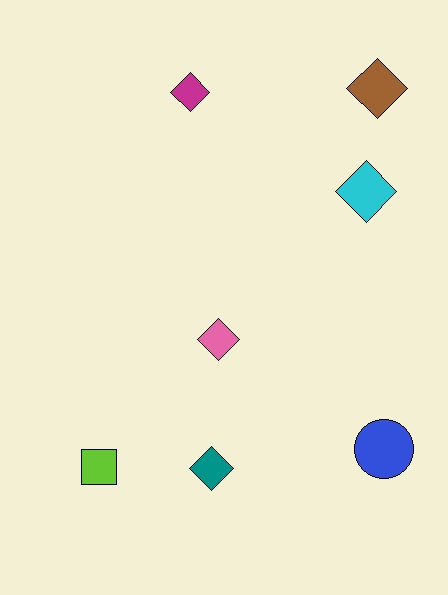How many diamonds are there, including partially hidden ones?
There are 5 diamonds.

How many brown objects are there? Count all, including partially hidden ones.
There is 1 brown object.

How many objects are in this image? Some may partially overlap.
There are 7 objects.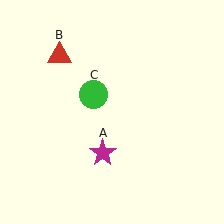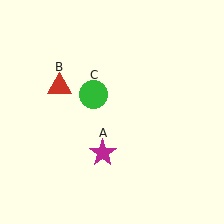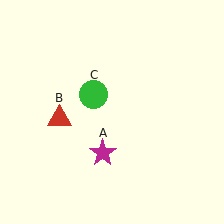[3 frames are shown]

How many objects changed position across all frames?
1 object changed position: red triangle (object B).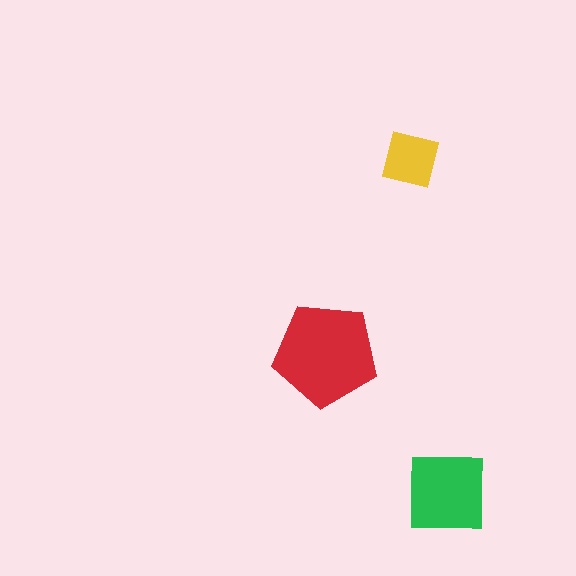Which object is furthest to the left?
The red pentagon is leftmost.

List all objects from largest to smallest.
The red pentagon, the green square, the yellow square.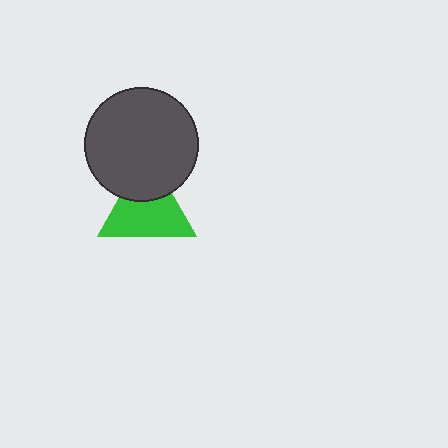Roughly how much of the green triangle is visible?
Most of it is visible (roughly 67%).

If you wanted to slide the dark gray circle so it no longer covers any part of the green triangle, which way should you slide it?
Slide it up — that is the most direct way to separate the two shapes.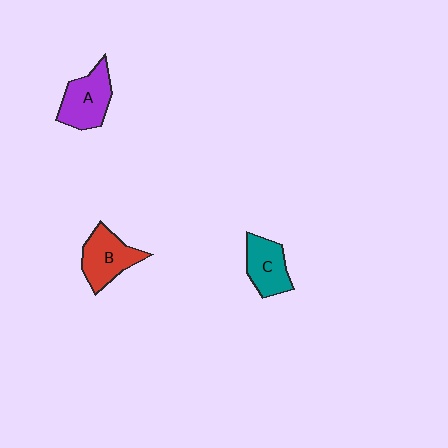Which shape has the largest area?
Shape A (purple).